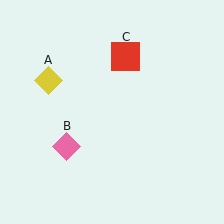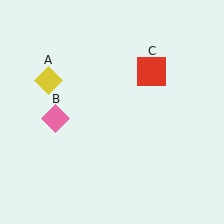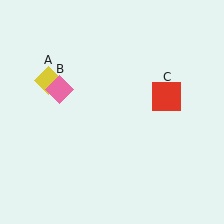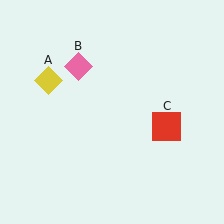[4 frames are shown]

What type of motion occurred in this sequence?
The pink diamond (object B), red square (object C) rotated clockwise around the center of the scene.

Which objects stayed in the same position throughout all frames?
Yellow diamond (object A) remained stationary.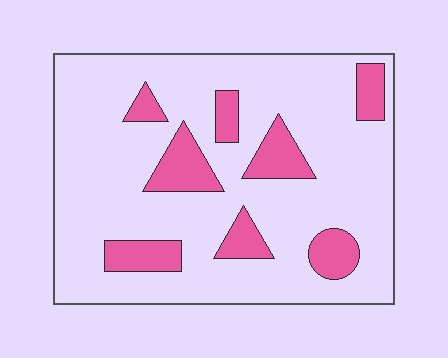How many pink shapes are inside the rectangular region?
8.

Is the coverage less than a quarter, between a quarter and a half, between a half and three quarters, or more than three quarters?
Less than a quarter.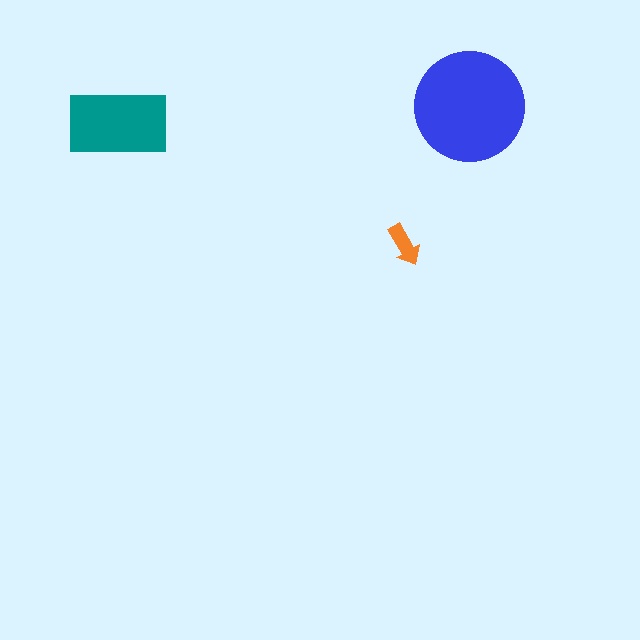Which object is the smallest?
The orange arrow.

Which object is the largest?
The blue circle.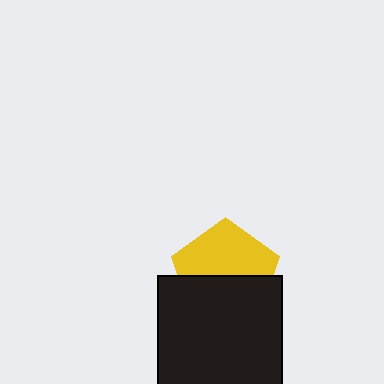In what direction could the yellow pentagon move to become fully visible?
The yellow pentagon could move up. That would shift it out from behind the black rectangle entirely.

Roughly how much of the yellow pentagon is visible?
About half of it is visible (roughly 53%).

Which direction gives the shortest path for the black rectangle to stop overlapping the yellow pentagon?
Moving down gives the shortest separation.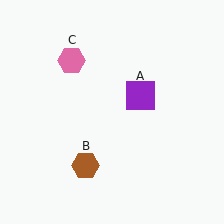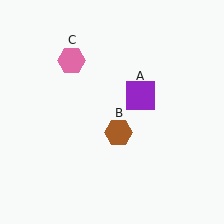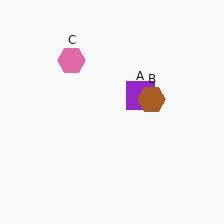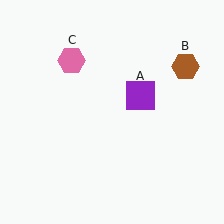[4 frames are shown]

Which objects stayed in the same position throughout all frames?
Purple square (object A) and pink hexagon (object C) remained stationary.